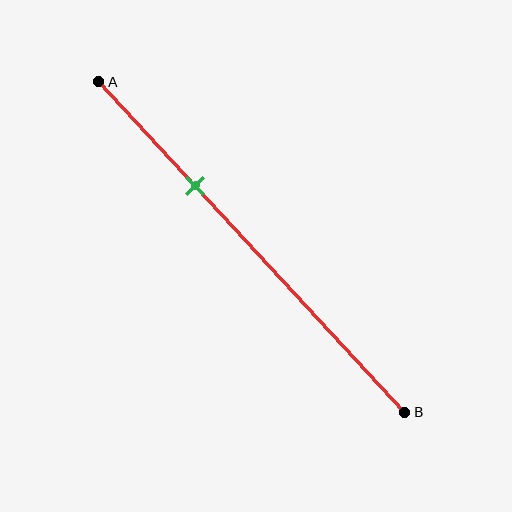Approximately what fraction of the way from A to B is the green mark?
The green mark is approximately 30% of the way from A to B.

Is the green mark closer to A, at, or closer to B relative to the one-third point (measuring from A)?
The green mark is approximately at the one-third point of segment AB.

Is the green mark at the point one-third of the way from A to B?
Yes, the mark is approximately at the one-third point.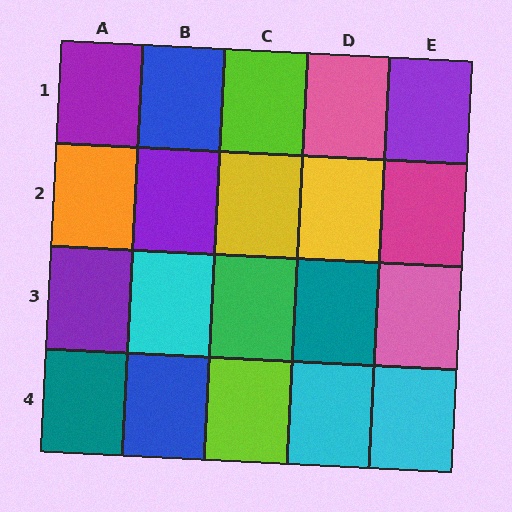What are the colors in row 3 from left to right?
Purple, cyan, green, teal, pink.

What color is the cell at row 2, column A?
Orange.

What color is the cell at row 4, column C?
Lime.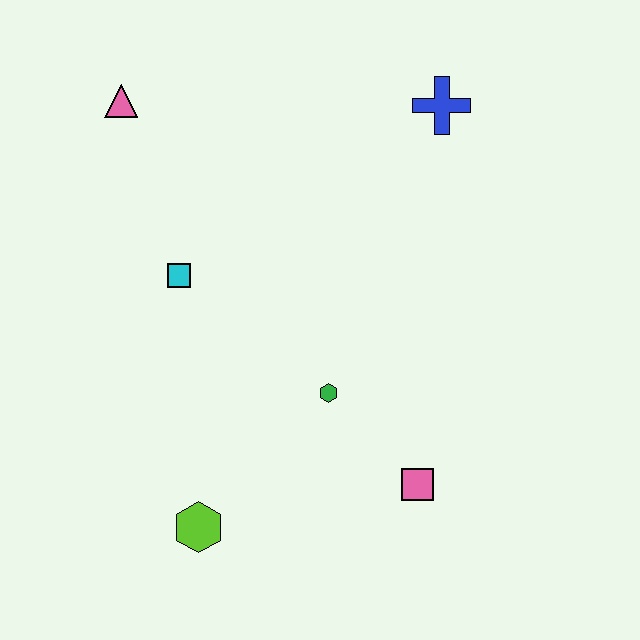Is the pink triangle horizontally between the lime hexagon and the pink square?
No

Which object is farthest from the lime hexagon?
The blue cross is farthest from the lime hexagon.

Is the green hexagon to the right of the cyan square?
Yes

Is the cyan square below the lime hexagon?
No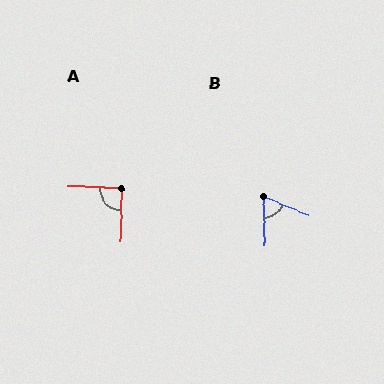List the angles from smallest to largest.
B (66°), A (91°).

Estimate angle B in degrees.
Approximately 66 degrees.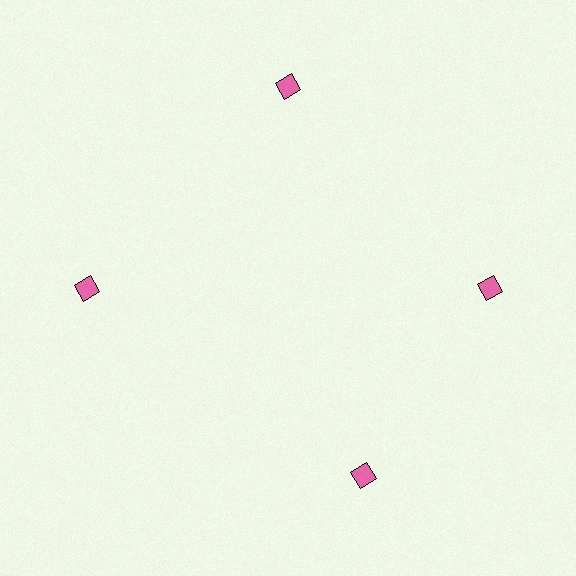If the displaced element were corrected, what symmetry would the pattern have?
It would have 4-fold rotational symmetry — the pattern would map onto itself every 90 degrees.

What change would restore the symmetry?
The symmetry would be restored by rotating it back into even spacing with its neighbors so that all 4 diamonds sit at equal angles and equal distance from the center.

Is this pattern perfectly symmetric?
No. The 4 pink diamonds are arranged in a ring, but one element near the 6 o'clock position is rotated out of alignment along the ring, breaking the 4-fold rotational symmetry.